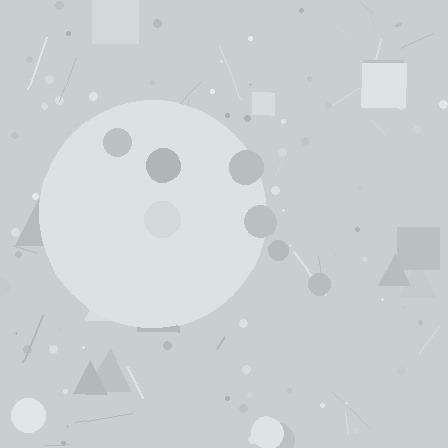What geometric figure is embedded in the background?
A circle is embedded in the background.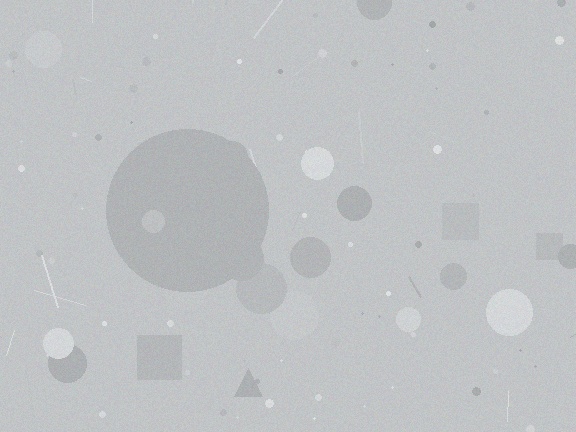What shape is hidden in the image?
A circle is hidden in the image.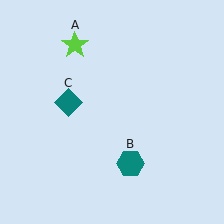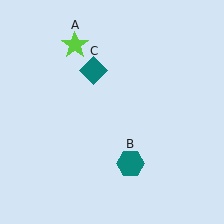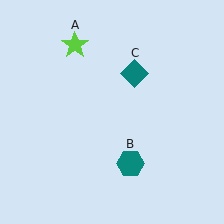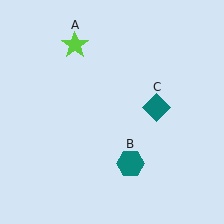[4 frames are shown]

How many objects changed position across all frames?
1 object changed position: teal diamond (object C).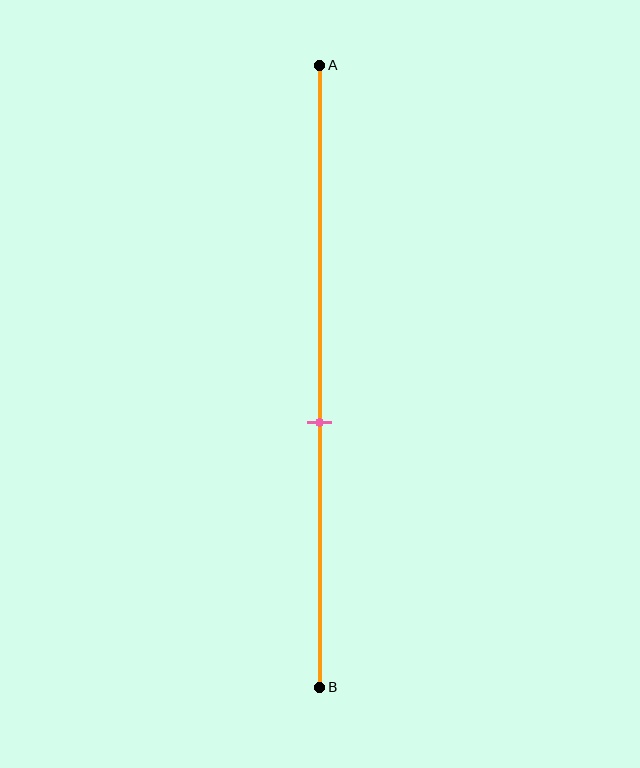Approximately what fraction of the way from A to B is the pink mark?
The pink mark is approximately 55% of the way from A to B.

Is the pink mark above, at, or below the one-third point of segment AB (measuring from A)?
The pink mark is below the one-third point of segment AB.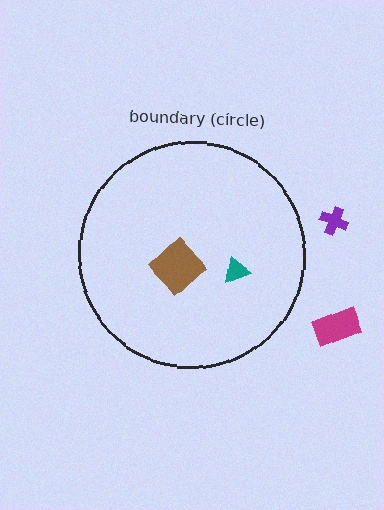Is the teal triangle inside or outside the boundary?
Inside.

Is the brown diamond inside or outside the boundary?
Inside.